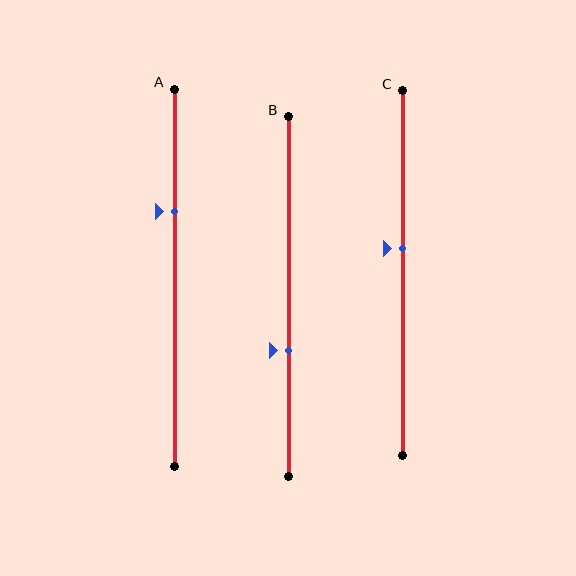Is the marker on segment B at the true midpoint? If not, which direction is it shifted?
No, the marker on segment B is shifted downward by about 15% of the segment length.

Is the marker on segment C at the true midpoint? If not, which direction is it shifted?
No, the marker on segment C is shifted upward by about 7% of the segment length.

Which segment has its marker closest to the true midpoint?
Segment C has its marker closest to the true midpoint.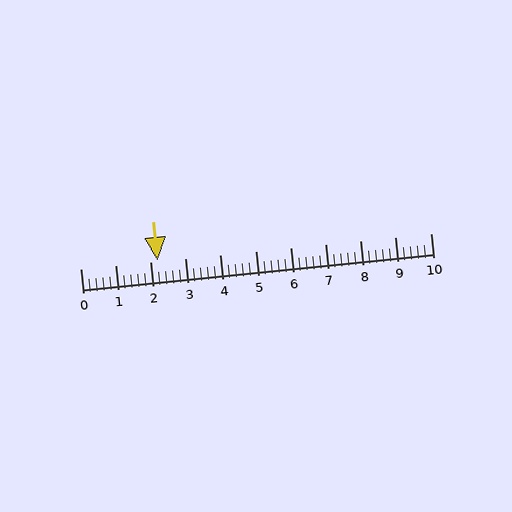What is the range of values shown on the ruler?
The ruler shows values from 0 to 10.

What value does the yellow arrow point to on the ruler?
The yellow arrow points to approximately 2.2.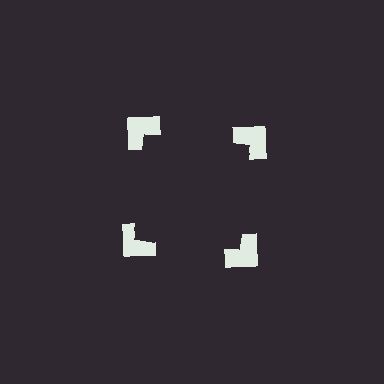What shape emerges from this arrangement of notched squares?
An illusory square — its edges are inferred from the aligned wedge cuts in the notched squares, not physically drawn.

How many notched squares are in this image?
There are 4 — one at each vertex of the illusory square.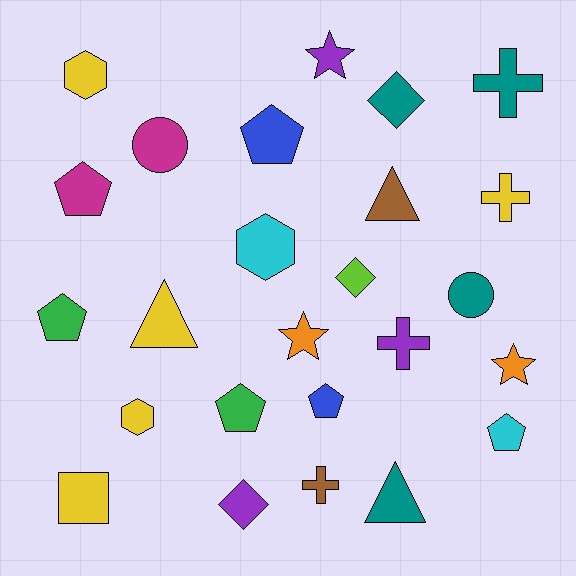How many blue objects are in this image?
There are 2 blue objects.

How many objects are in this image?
There are 25 objects.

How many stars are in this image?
There are 3 stars.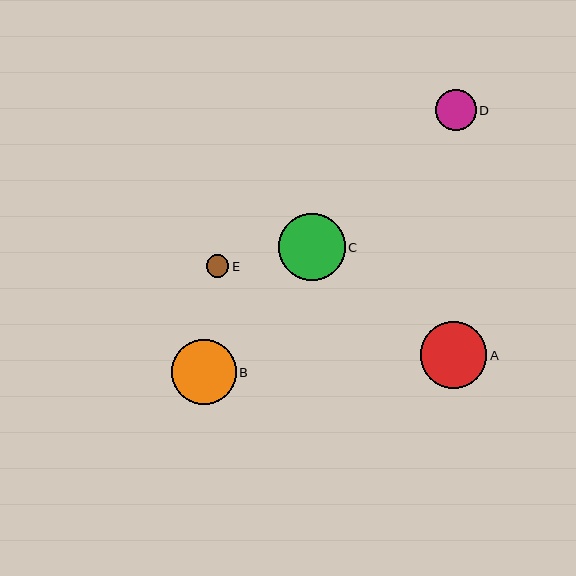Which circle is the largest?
Circle A is the largest with a size of approximately 67 pixels.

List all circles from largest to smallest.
From largest to smallest: A, C, B, D, E.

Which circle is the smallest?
Circle E is the smallest with a size of approximately 22 pixels.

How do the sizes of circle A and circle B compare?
Circle A and circle B are approximately the same size.